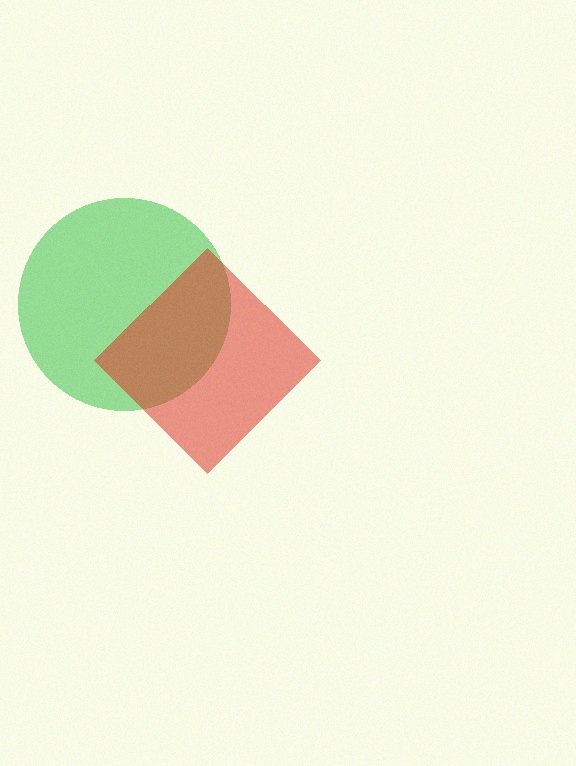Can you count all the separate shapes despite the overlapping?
Yes, there are 2 separate shapes.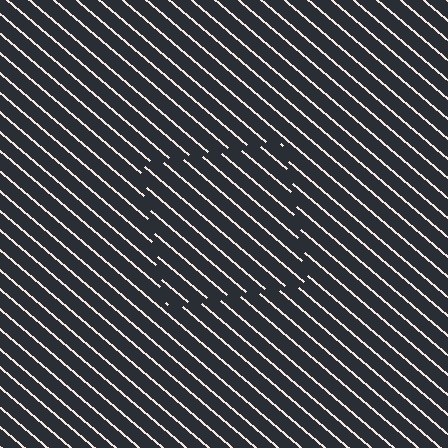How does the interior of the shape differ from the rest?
The interior of the shape contains the same grating, shifted by half a period — the contour is defined by the phase discontinuity where line-ends from the inner and outer gratings abut.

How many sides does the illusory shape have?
4 sides — the line-ends trace a square.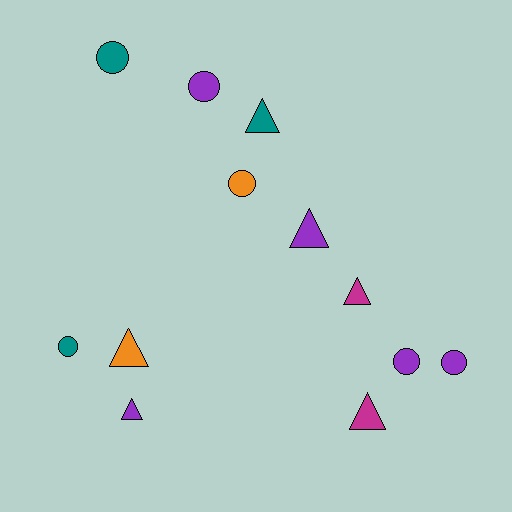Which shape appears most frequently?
Circle, with 6 objects.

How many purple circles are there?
There are 3 purple circles.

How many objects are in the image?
There are 12 objects.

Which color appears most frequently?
Purple, with 5 objects.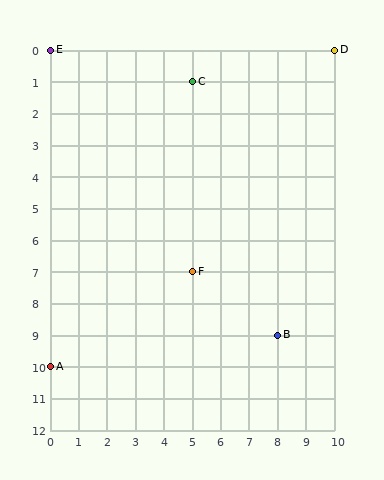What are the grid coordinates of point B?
Point B is at grid coordinates (8, 9).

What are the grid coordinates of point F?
Point F is at grid coordinates (5, 7).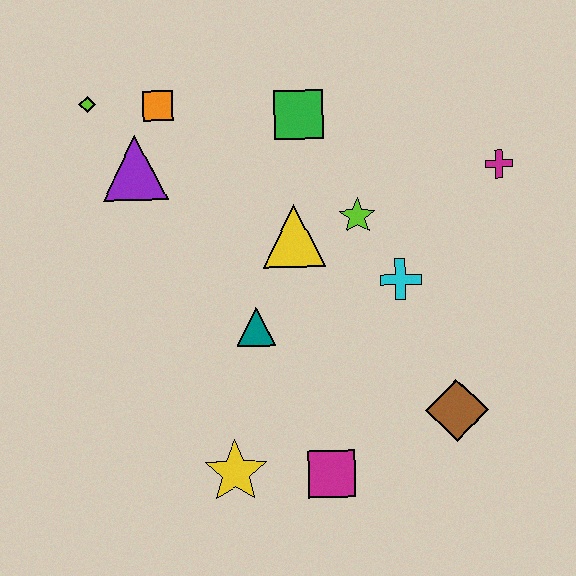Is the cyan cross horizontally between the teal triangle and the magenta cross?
Yes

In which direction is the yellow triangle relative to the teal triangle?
The yellow triangle is above the teal triangle.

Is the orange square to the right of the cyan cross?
No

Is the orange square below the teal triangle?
No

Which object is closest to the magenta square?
The yellow star is closest to the magenta square.